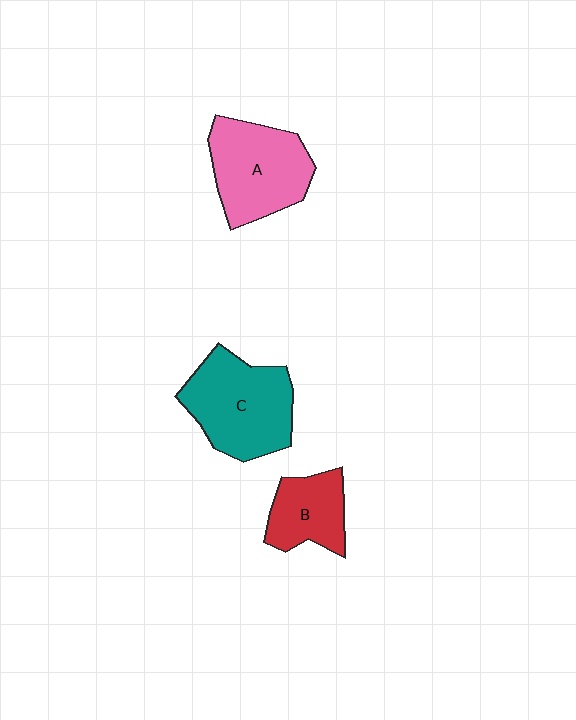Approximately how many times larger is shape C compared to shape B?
Approximately 1.7 times.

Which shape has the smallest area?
Shape B (red).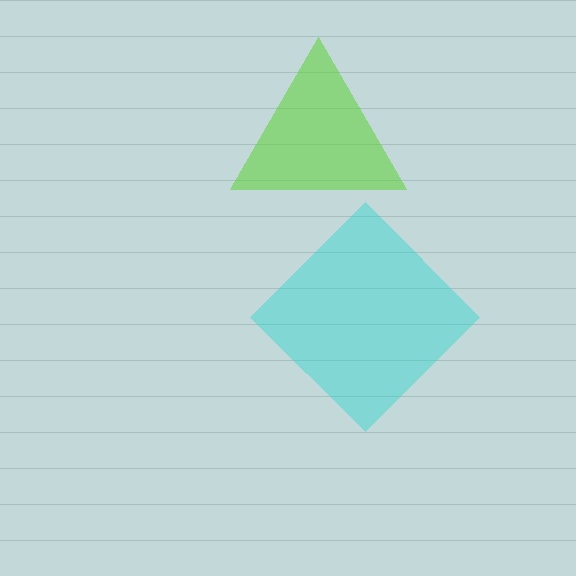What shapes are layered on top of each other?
The layered shapes are: a lime triangle, a cyan diamond.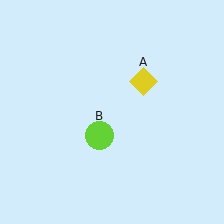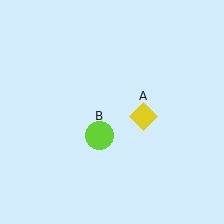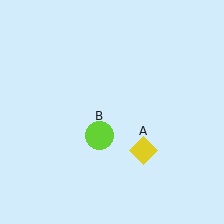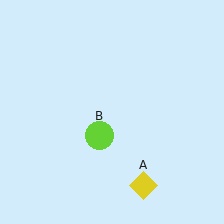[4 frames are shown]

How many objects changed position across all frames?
1 object changed position: yellow diamond (object A).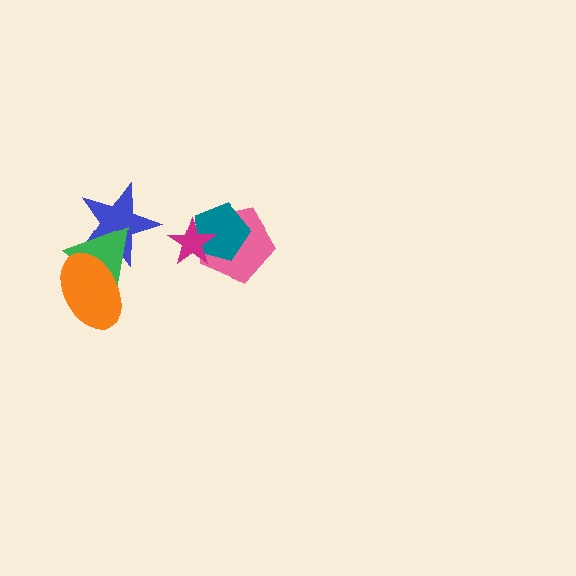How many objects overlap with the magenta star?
2 objects overlap with the magenta star.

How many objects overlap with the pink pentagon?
2 objects overlap with the pink pentagon.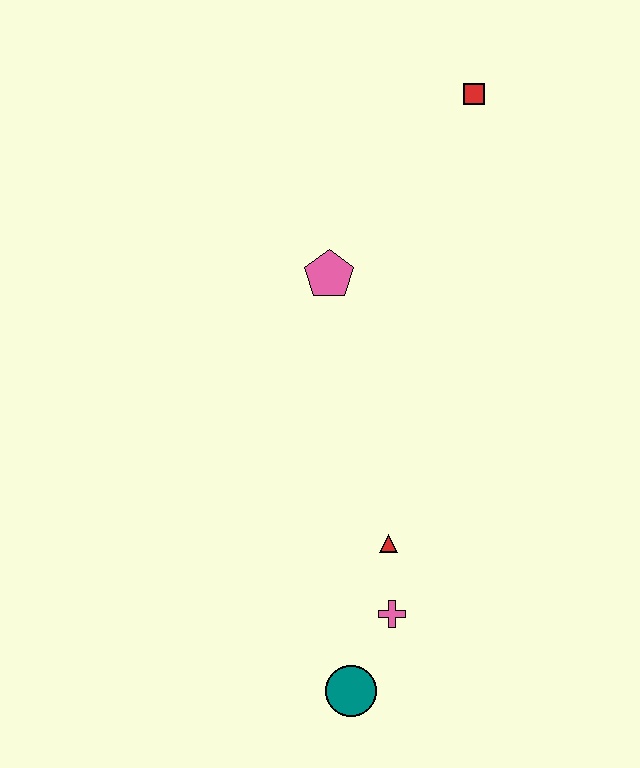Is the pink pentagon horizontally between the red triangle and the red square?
No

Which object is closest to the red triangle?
The pink cross is closest to the red triangle.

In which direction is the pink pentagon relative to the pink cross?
The pink pentagon is above the pink cross.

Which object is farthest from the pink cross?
The red square is farthest from the pink cross.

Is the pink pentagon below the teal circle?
No